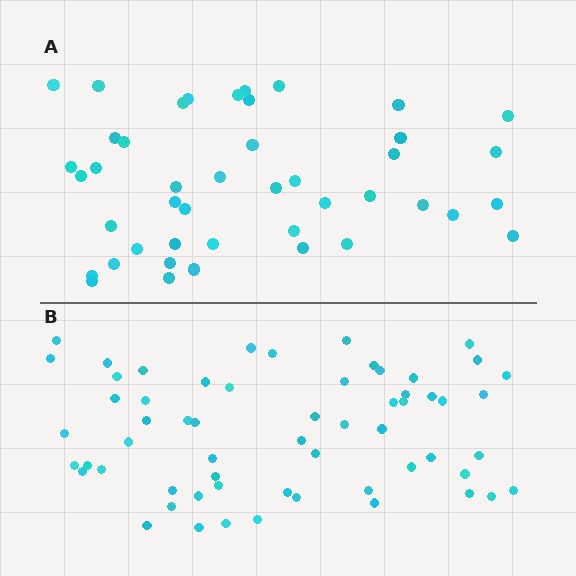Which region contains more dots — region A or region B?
Region B (the bottom region) has more dots.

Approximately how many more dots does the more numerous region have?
Region B has approximately 15 more dots than region A.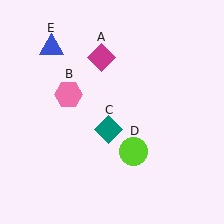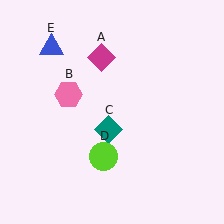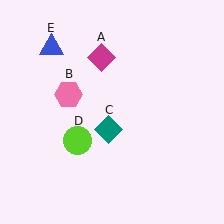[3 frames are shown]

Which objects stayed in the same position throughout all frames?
Magenta diamond (object A) and pink hexagon (object B) and teal diamond (object C) and blue triangle (object E) remained stationary.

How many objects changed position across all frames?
1 object changed position: lime circle (object D).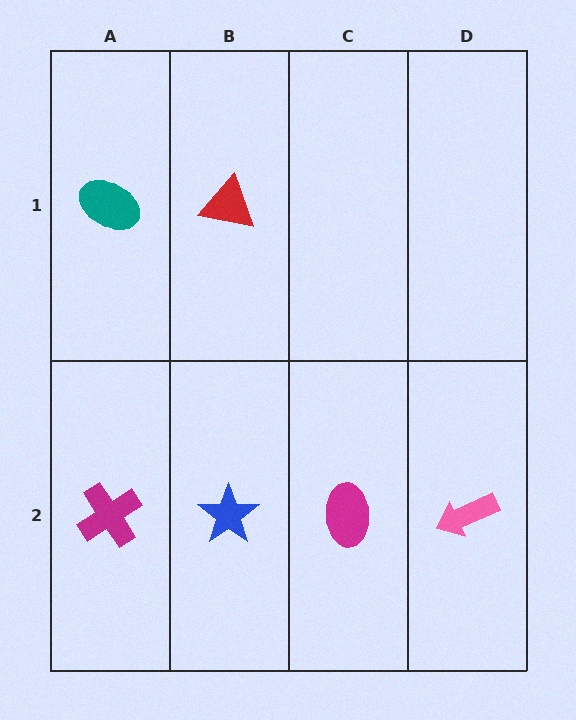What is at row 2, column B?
A blue star.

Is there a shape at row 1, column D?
No, that cell is empty.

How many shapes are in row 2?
4 shapes.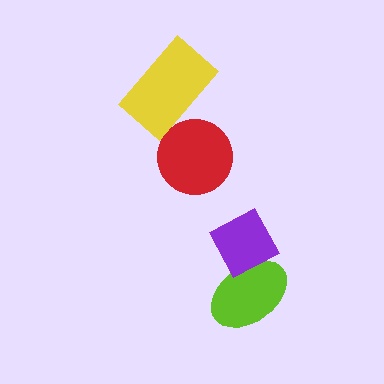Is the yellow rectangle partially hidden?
No, no other shape covers it.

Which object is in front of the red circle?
The yellow rectangle is in front of the red circle.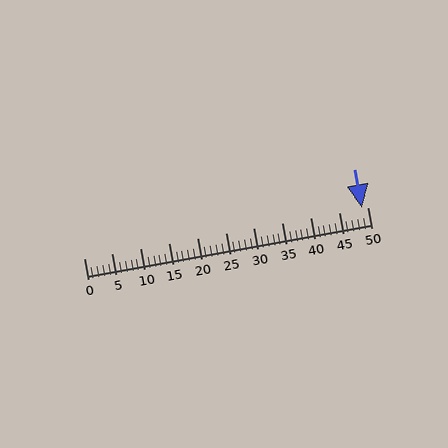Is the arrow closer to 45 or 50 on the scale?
The arrow is closer to 50.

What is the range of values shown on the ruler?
The ruler shows values from 0 to 50.